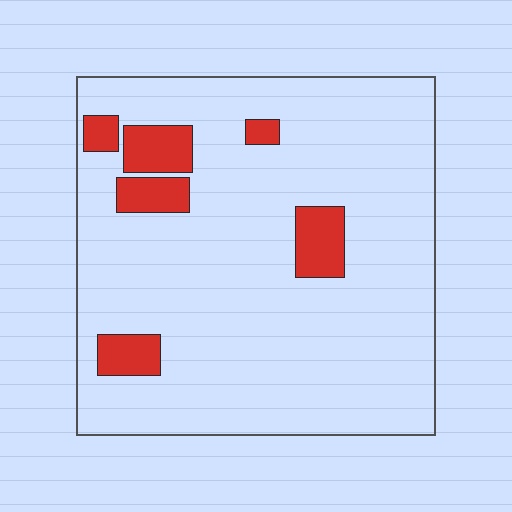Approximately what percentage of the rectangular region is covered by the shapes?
Approximately 10%.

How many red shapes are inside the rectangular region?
6.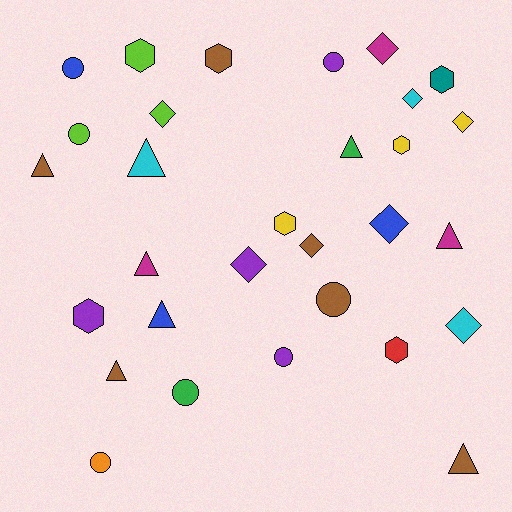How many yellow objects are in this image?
There are 3 yellow objects.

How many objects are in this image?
There are 30 objects.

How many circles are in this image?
There are 7 circles.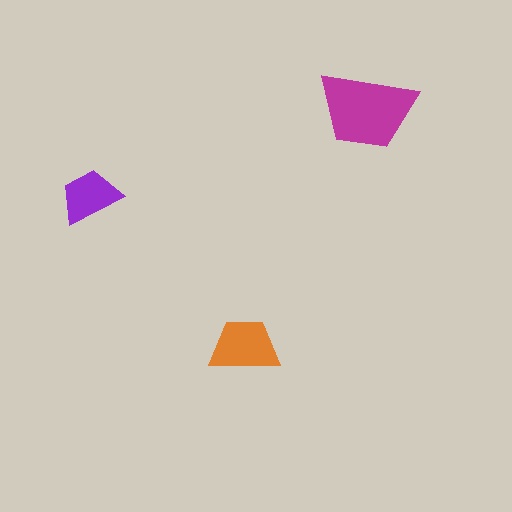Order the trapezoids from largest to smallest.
the magenta one, the orange one, the purple one.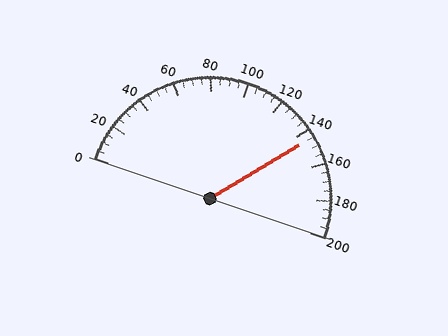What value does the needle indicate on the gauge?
The needle indicates approximately 145.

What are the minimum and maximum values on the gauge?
The gauge ranges from 0 to 200.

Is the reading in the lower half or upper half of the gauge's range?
The reading is in the upper half of the range (0 to 200).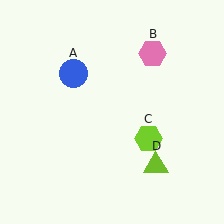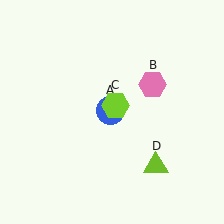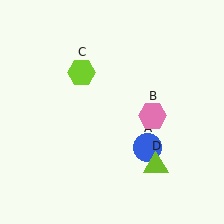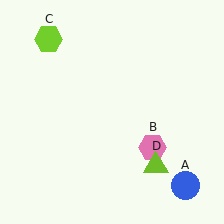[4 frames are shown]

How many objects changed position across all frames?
3 objects changed position: blue circle (object A), pink hexagon (object B), lime hexagon (object C).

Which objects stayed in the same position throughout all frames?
Lime triangle (object D) remained stationary.